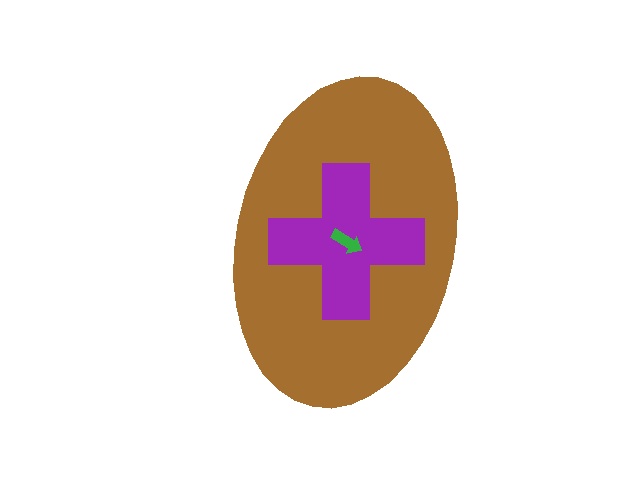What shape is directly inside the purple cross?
The green arrow.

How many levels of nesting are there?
3.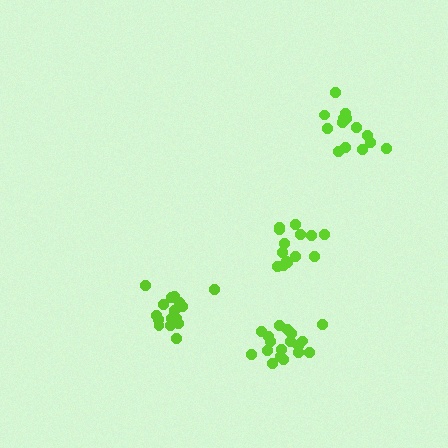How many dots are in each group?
Group 1: 14 dots, Group 2: 18 dots, Group 3: 14 dots, Group 4: 17 dots (63 total).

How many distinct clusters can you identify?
There are 4 distinct clusters.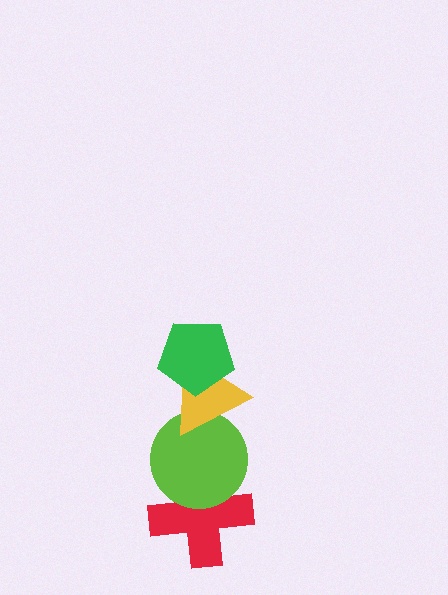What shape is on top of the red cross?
The lime circle is on top of the red cross.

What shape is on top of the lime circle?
The yellow triangle is on top of the lime circle.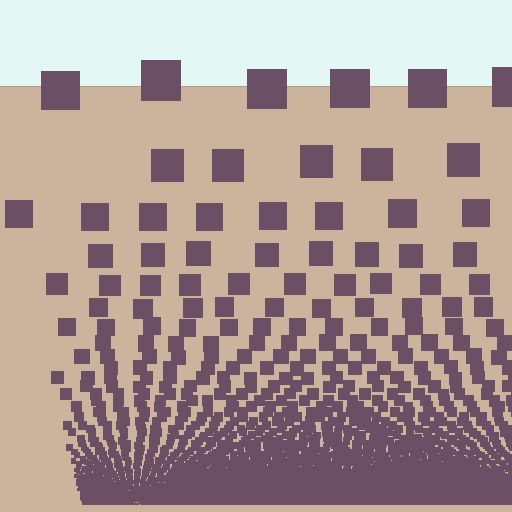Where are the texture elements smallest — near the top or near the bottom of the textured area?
Near the bottom.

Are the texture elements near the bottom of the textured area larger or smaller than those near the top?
Smaller. The gradient is inverted — elements near the bottom are smaller and denser.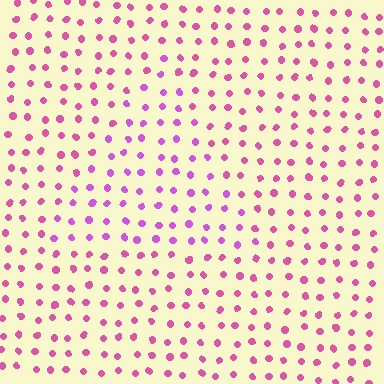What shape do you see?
I see a triangle.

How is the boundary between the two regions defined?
The boundary is defined purely by a slight shift in hue (about 28 degrees). Spacing, size, and orientation are identical on both sides.